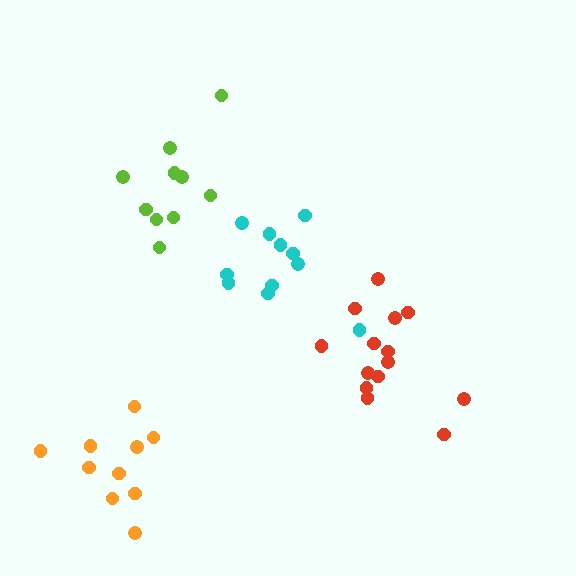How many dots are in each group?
Group 1: 14 dots, Group 2: 10 dots, Group 3: 10 dots, Group 4: 11 dots (45 total).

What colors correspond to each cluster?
The clusters are colored: red, lime, orange, cyan.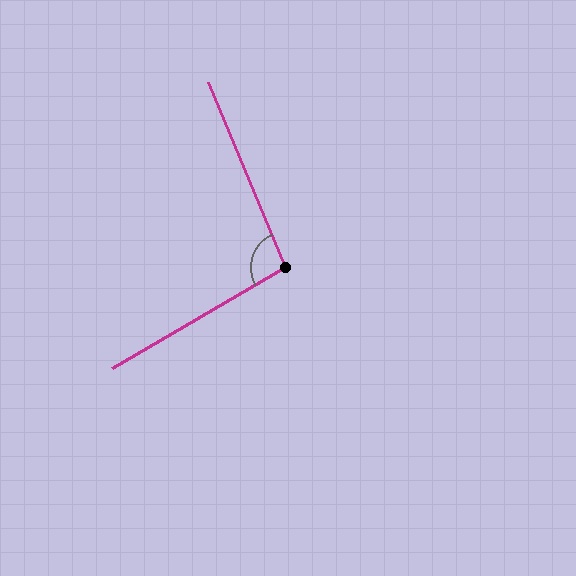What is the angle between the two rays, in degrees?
Approximately 97 degrees.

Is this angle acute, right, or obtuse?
It is obtuse.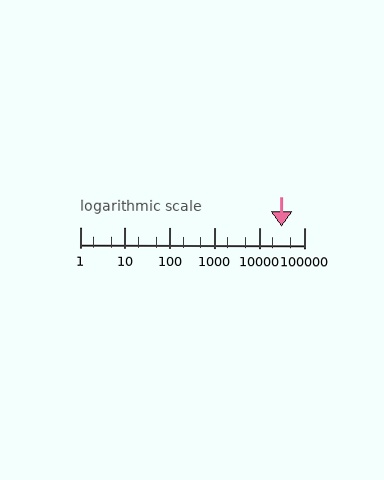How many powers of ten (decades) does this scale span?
The scale spans 5 decades, from 1 to 100000.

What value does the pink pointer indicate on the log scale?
The pointer indicates approximately 31000.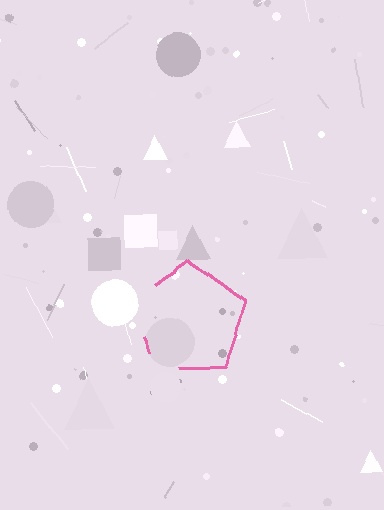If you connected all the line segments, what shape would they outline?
They would outline a pentagon.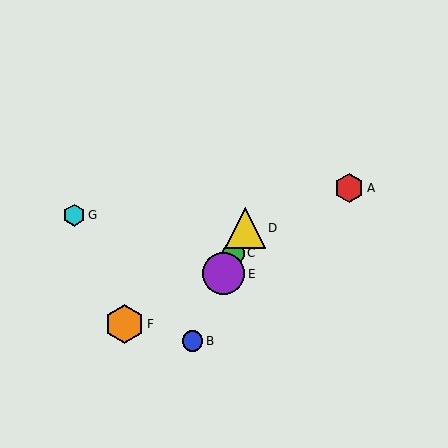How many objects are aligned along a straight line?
4 objects (B, C, D, E) are aligned along a straight line.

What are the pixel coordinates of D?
Object D is at (245, 228).